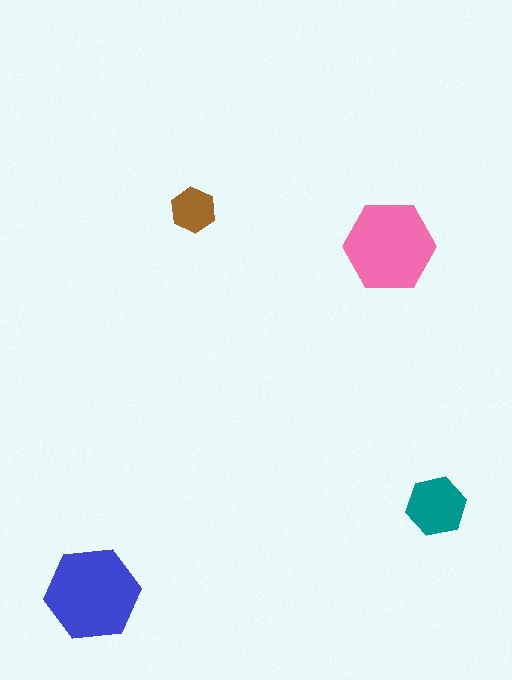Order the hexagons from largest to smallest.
the blue one, the pink one, the teal one, the brown one.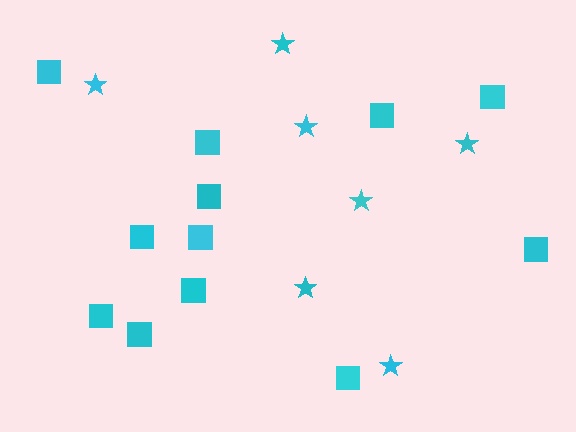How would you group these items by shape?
There are 2 groups: one group of stars (7) and one group of squares (12).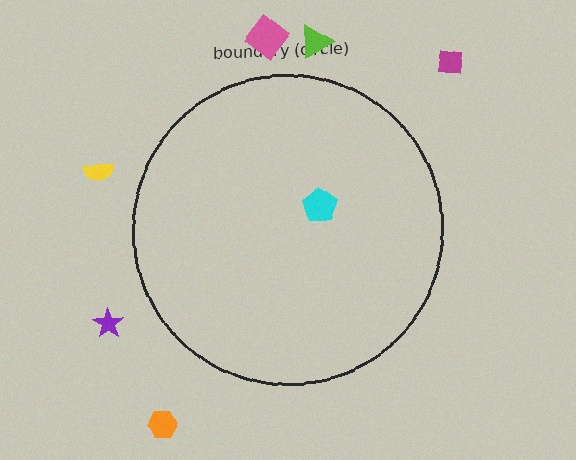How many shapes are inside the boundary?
1 inside, 6 outside.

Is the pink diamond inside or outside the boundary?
Outside.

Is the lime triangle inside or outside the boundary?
Outside.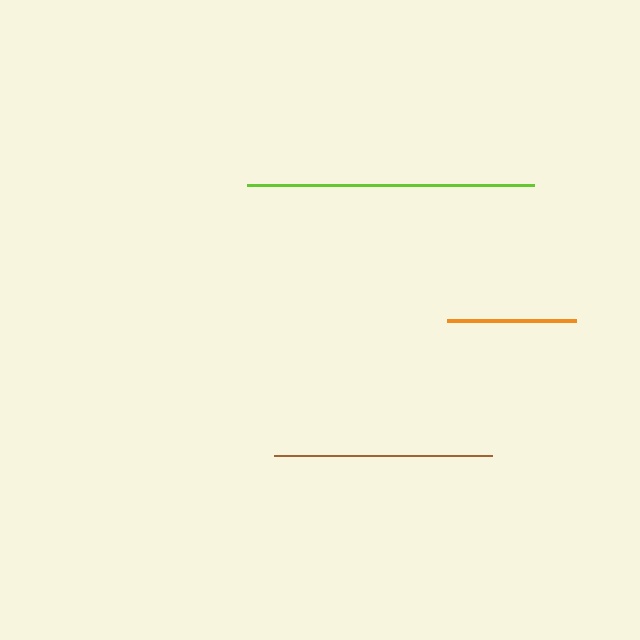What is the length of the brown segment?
The brown segment is approximately 218 pixels long.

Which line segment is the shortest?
The orange line is the shortest at approximately 130 pixels.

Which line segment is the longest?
The lime line is the longest at approximately 287 pixels.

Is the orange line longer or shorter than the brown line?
The brown line is longer than the orange line.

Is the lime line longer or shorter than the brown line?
The lime line is longer than the brown line.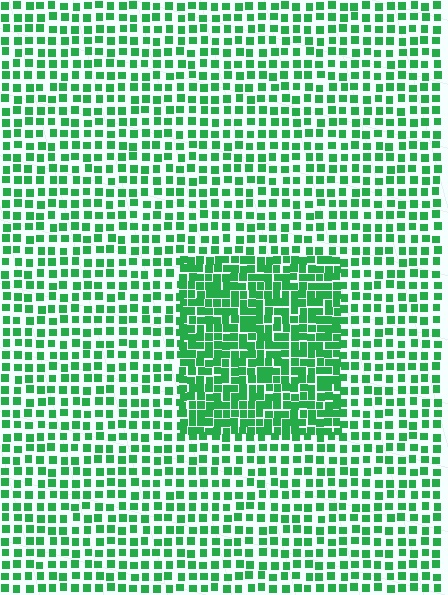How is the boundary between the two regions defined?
The boundary is defined by a change in element density (approximately 1.9x ratio). All elements are the same color, size, and shape.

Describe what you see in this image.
The image contains small green elements arranged at two different densities. A rectangle-shaped region is visible where the elements are more densely packed than the surrounding area.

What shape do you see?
I see a rectangle.